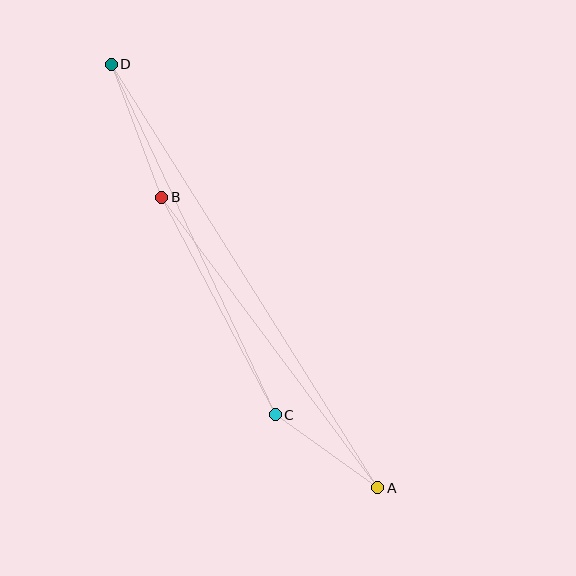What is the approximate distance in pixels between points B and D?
The distance between B and D is approximately 142 pixels.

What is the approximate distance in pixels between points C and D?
The distance between C and D is approximately 387 pixels.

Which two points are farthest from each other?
Points A and D are farthest from each other.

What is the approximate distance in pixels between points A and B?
The distance between A and B is approximately 362 pixels.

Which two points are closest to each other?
Points A and C are closest to each other.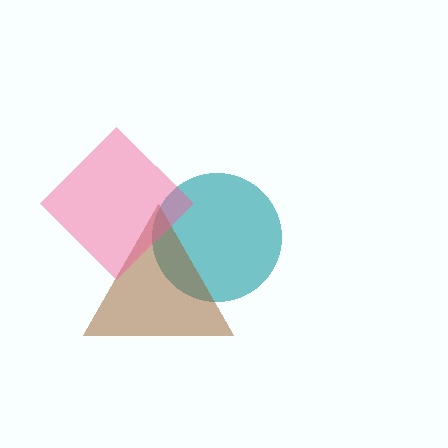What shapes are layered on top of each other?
The layered shapes are: a teal circle, a brown triangle, a pink diamond.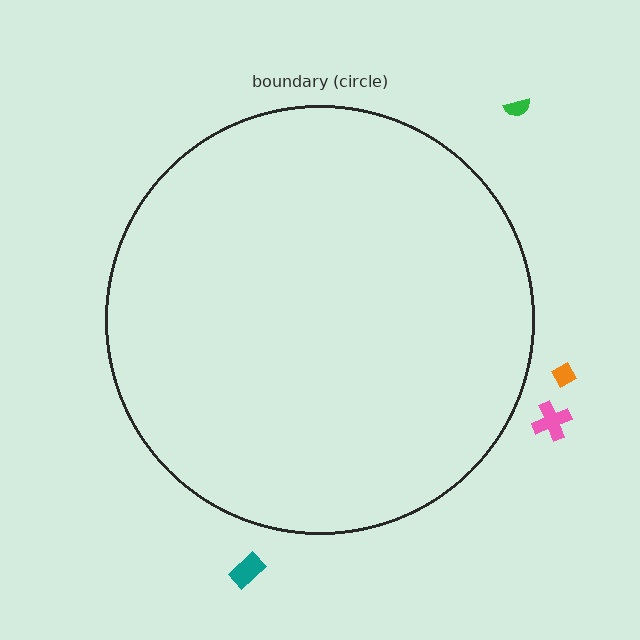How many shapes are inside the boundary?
0 inside, 4 outside.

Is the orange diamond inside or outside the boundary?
Outside.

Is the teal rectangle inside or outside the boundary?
Outside.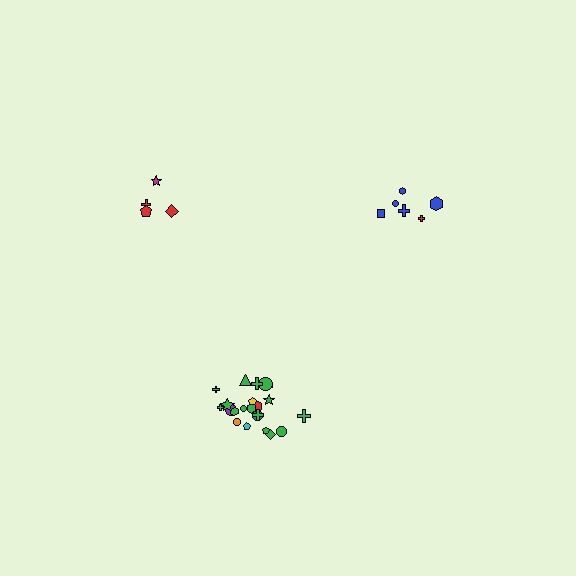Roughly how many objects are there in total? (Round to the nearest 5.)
Roughly 30 objects in total.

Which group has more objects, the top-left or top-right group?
The top-right group.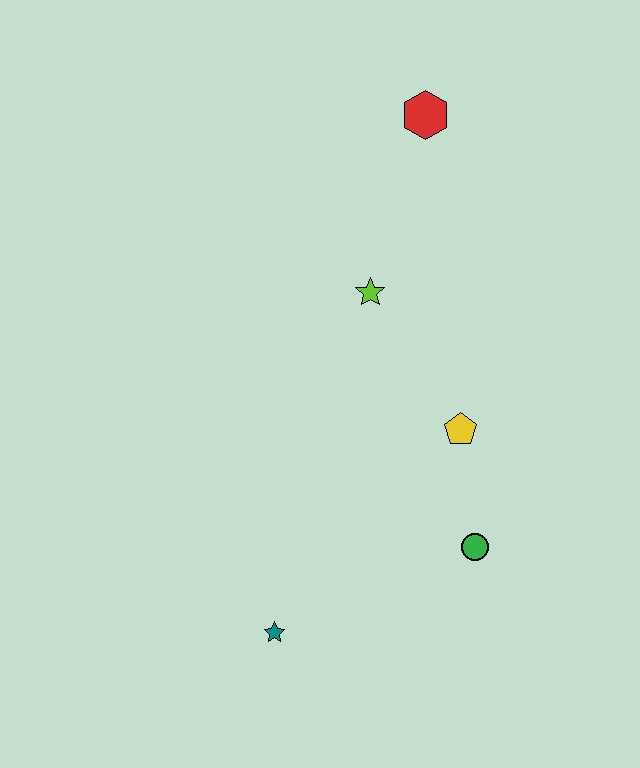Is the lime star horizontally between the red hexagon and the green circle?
No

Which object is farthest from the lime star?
The teal star is farthest from the lime star.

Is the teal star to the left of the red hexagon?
Yes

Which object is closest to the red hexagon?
The lime star is closest to the red hexagon.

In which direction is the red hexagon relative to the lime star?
The red hexagon is above the lime star.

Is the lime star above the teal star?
Yes